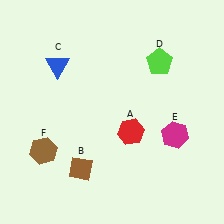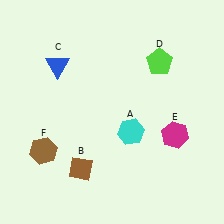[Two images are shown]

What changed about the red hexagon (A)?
In Image 1, A is red. In Image 2, it changed to cyan.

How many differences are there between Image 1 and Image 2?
There is 1 difference between the two images.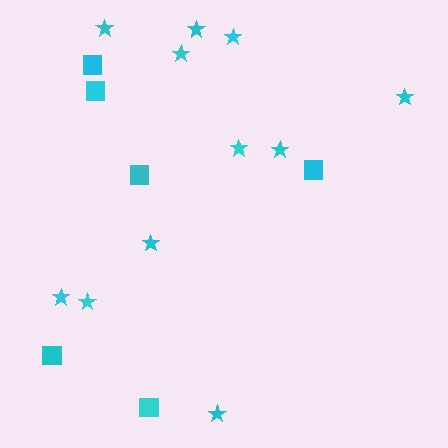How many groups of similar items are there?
There are 2 groups: one group of stars (11) and one group of squares (6).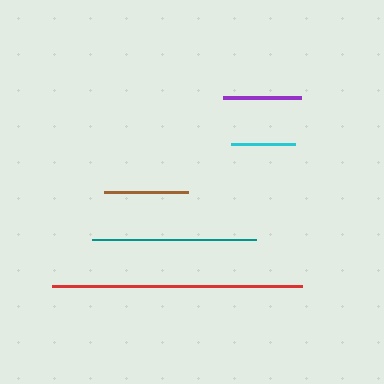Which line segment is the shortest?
The cyan line is the shortest at approximately 64 pixels.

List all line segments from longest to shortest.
From longest to shortest: red, teal, brown, purple, cyan.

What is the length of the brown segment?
The brown segment is approximately 84 pixels long.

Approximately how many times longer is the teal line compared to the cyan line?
The teal line is approximately 2.6 times the length of the cyan line.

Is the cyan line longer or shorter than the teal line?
The teal line is longer than the cyan line.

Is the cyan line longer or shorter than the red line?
The red line is longer than the cyan line.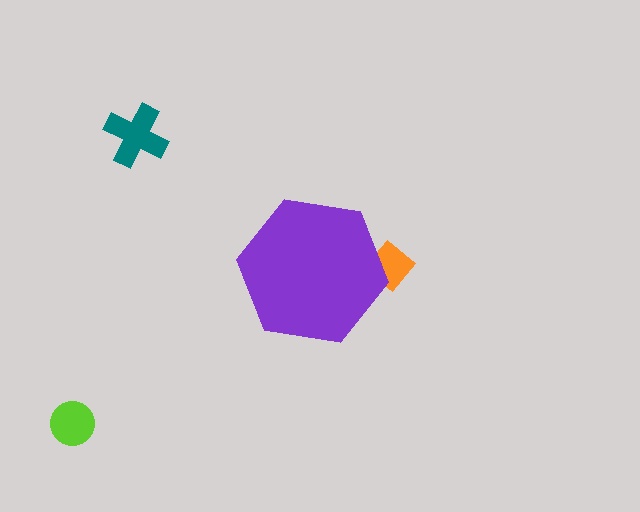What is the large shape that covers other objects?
A purple hexagon.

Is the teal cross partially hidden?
No, the teal cross is fully visible.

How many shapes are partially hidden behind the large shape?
1 shape is partially hidden.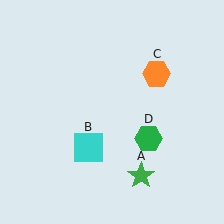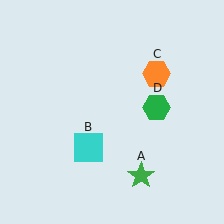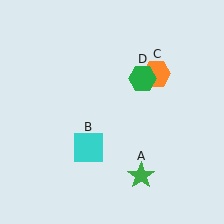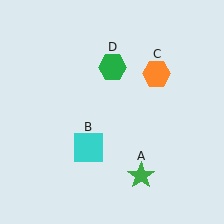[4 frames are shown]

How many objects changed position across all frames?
1 object changed position: green hexagon (object D).